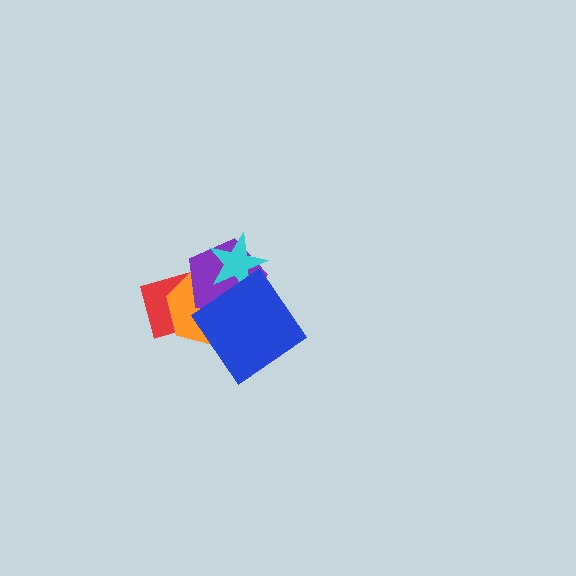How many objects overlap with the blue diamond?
3 objects overlap with the blue diamond.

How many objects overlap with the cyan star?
3 objects overlap with the cyan star.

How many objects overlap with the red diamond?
2 objects overlap with the red diamond.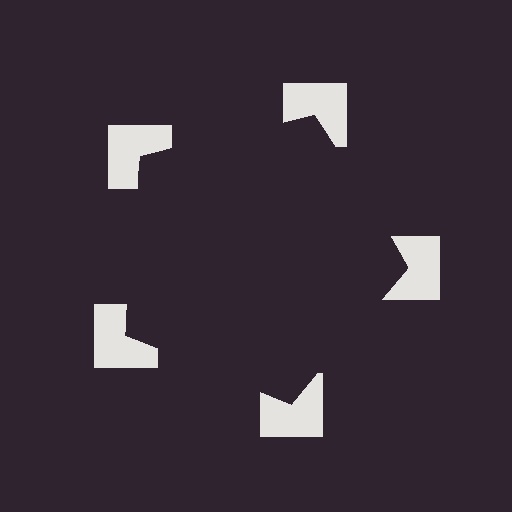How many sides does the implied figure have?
5 sides.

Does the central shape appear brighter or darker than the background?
It typically appears slightly darker than the background, even though no actual brightness change is drawn.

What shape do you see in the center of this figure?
An illusory pentagon — its edges are inferred from the aligned wedge cuts in the notched squares, not physically drawn.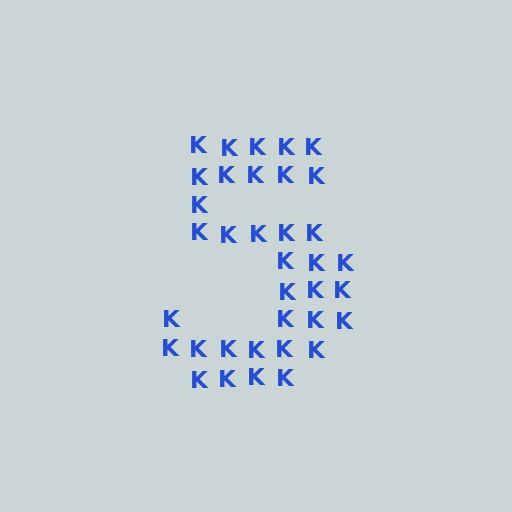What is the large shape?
The large shape is the digit 5.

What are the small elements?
The small elements are letter K's.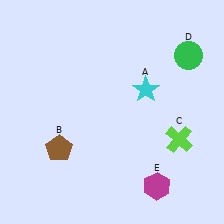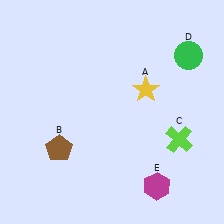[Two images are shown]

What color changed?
The star (A) changed from cyan in Image 1 to yellow in Image 2.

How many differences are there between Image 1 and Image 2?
There is 1 difference between the two images.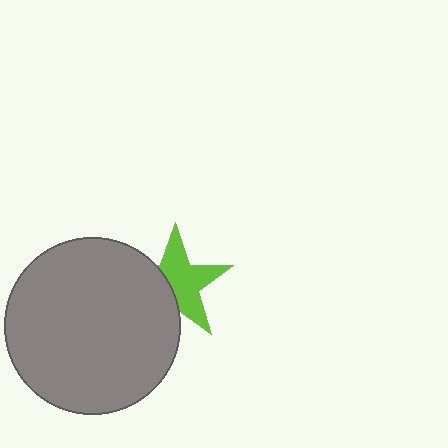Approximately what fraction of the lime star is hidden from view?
Roughly 39% of the lime star is hidden behind the gray circle.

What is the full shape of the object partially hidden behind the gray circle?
The partially hidden object is a lime star.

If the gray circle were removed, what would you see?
You would see the complete lime star.